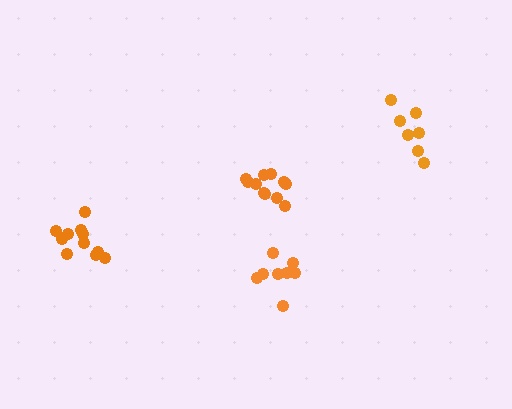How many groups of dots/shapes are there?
There are 4 groups.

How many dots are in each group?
Group 1: 11 dots, Group 2: 7 dots, Group 3: 11 dots, Group 4: 8 dots (37 total).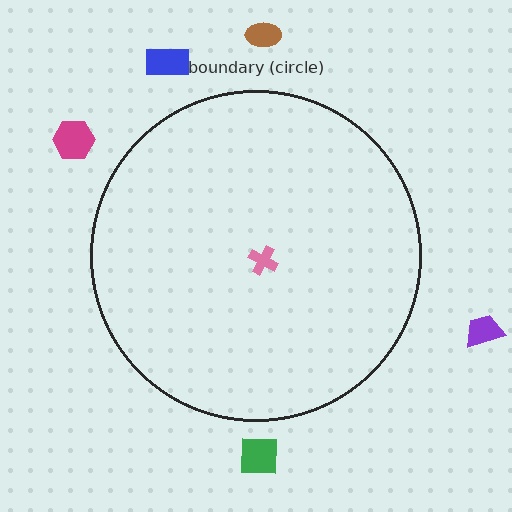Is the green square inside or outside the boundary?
Outside.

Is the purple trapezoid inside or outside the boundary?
Outside.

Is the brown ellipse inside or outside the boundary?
Outside.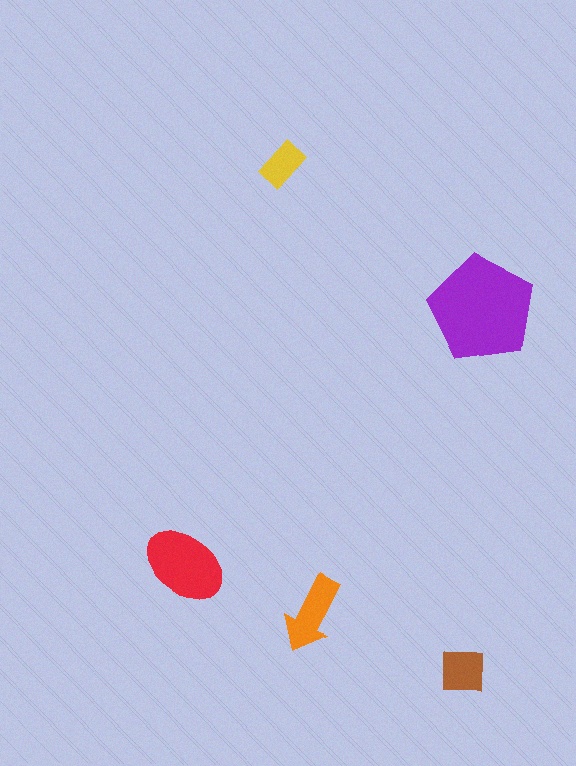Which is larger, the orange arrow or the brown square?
The orange arrow.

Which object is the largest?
The purple pentagon.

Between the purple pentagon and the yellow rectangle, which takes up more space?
The purple pentagon.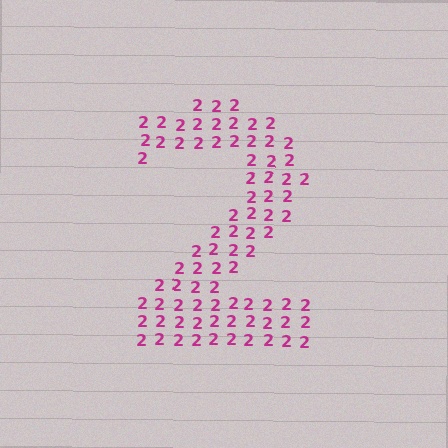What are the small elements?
The small elements are digit 2's.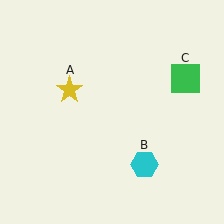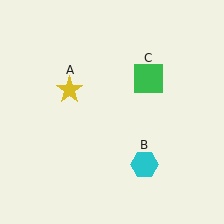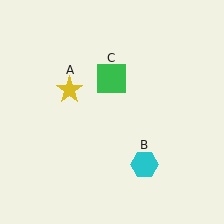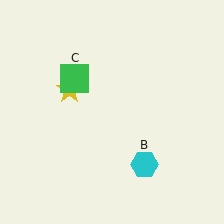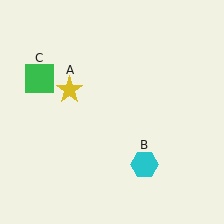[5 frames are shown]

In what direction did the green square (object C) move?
The green square (object C) moved left.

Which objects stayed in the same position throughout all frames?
Yellow star (object A) and cyan hexagon (object B) remained stationary.